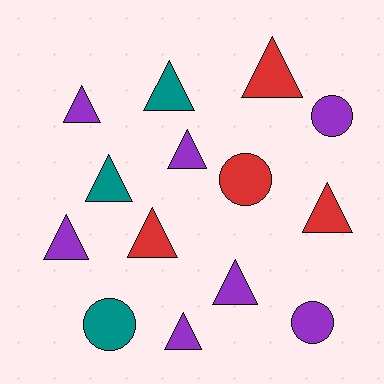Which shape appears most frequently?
Triangle, with 10 objects.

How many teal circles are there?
There is 1 teal circle.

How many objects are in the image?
There are 14 objects.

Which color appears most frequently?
Purple, with 7 objects.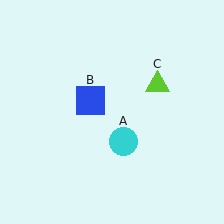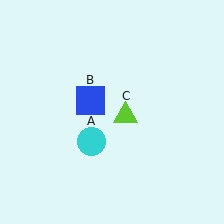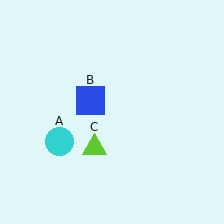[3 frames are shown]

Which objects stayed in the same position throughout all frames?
Blue square (object B) remained stationary.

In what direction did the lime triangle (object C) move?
The lime triangle (object C) moved down and to the left.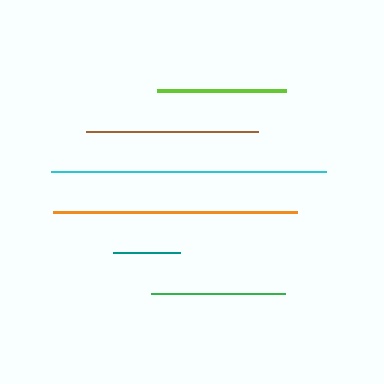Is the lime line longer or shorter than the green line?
The green line is longer than the lime line.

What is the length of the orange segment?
The orange segment is approximately 244 pixels long.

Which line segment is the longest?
The cyan line is the longest at approximately 274 pixels.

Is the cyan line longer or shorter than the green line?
The cyan line is longer than the green line.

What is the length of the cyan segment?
The cyan segment is approximately 274 pixels long.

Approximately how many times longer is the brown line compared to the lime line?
The brown line is approximately 1.3 times the length of the lime line.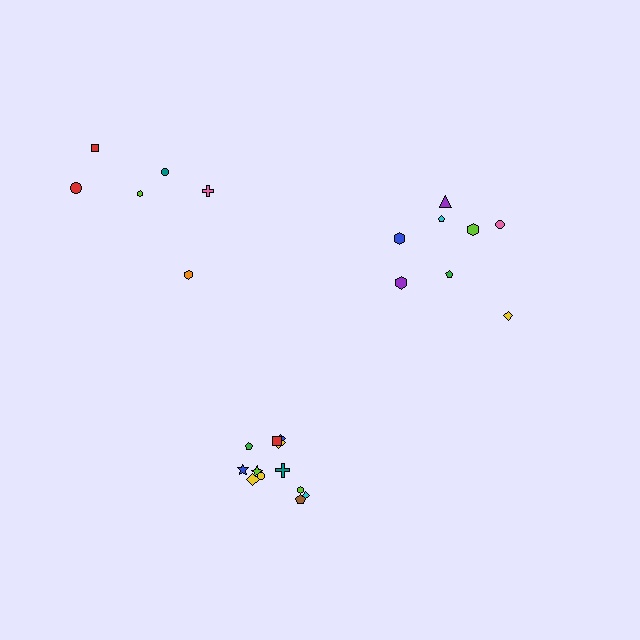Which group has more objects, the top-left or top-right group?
The top-right group.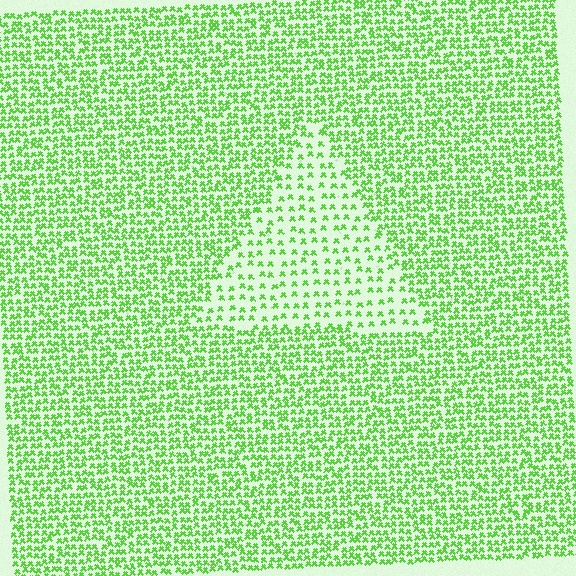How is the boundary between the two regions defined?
The boundary is defined by a change in element density (approximately 2.2x ratio). All elements are the same color, size, and shape.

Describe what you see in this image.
The image contains small lime elements arranged at two different densities. A triangle-shaped region is visible where the elements are less densely packed than the surrounding area.